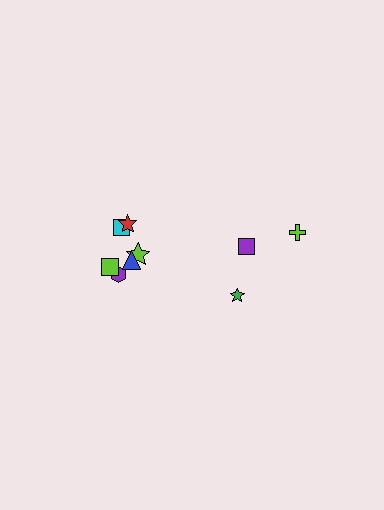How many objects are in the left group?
There are 6 objects.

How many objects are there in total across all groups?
There are 9 objects.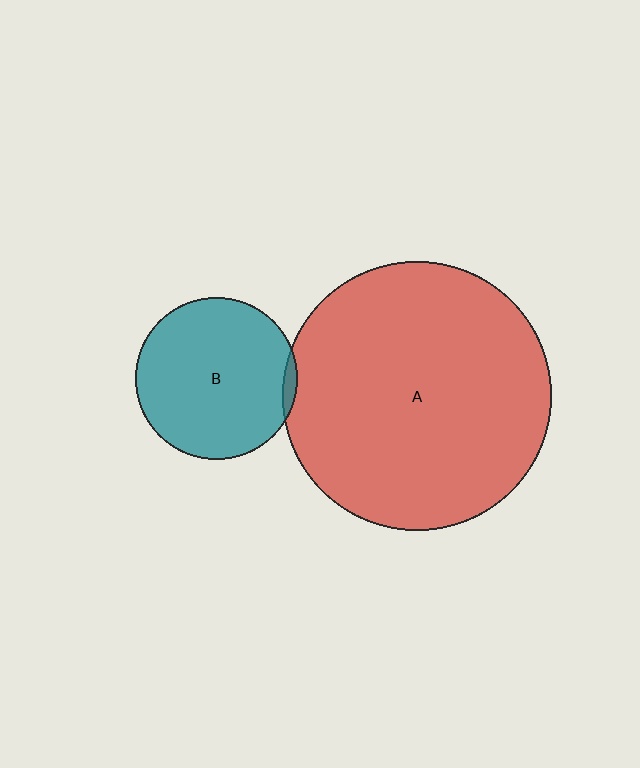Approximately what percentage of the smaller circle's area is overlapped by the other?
Approximately 5%.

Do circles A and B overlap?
Yes.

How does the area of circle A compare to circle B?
Approximately 2.8 times.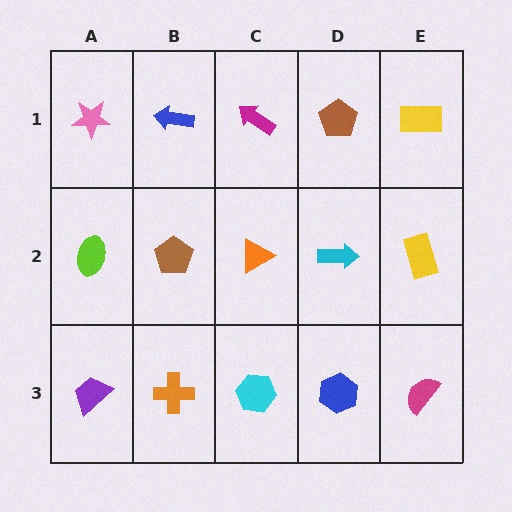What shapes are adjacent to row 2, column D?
A brown pentagon (row 1, column D), a blue hexagon (row 3, column D), an orange triangle (row 2, column C), a yellow rectangle (row 2, column E).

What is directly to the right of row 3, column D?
A magenta semicircle.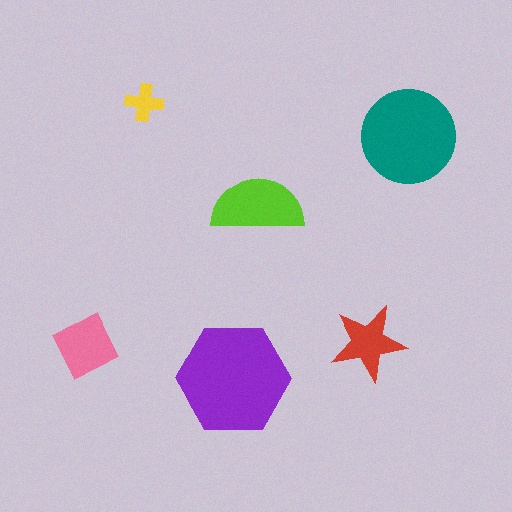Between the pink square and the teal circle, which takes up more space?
The teal circle.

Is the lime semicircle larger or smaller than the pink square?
Larger.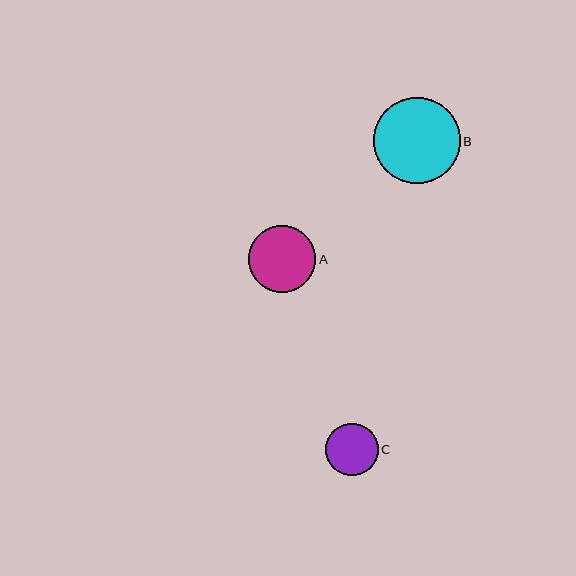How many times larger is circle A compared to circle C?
Circle A is approximately 1.3 times the size of circle C.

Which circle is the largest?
Circle B is the largest with a size of approximately 87 pixels.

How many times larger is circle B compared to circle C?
Circle B is approximately 1.7 times the size of circle C.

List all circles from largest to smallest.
From largest to smallest: B, A, C.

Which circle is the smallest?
Circle C is the smallest with a size of approximately 52 pixels.